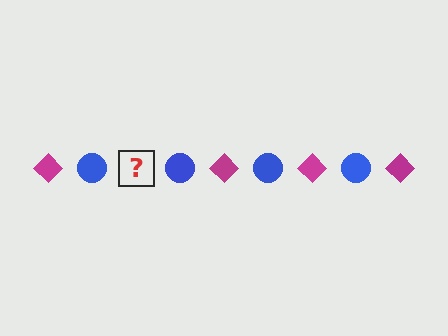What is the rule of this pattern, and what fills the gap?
The rule is that the pattern alternates between magenta diamond and blue circle. The gap should be filled with a magenta diamond.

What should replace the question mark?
The question mark should be replaced with a magenta diamond.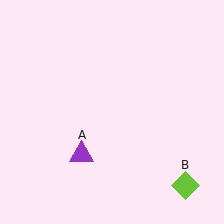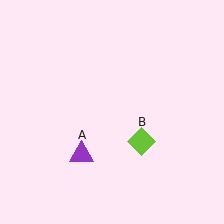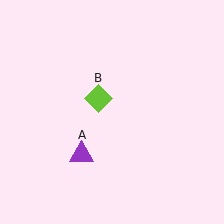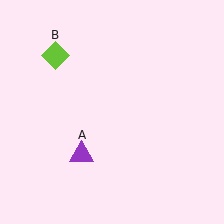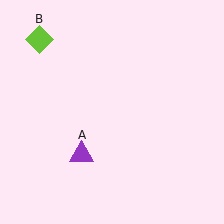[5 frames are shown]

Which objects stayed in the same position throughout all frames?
Purple triangle (object A) remained stationary.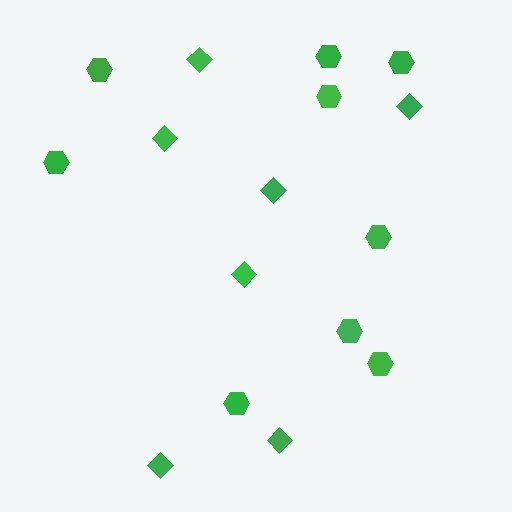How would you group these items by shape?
There are 2 groups: one group of diamonds (7) and one group of hexagons (9).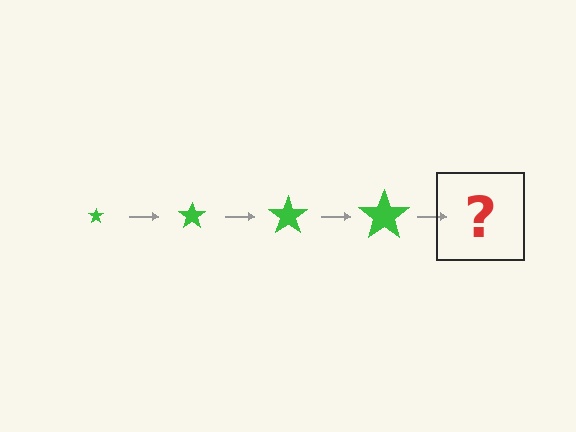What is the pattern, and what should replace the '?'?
The pattern is that the star gets progressively larger each step. The '?' should be a green star, larger than the previous one.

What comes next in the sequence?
The next element should be a green star, larger than the previous one.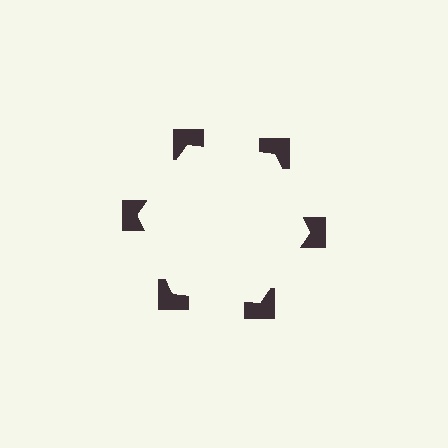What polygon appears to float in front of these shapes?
An illusory hexagon — its edges are inferred from the aligned wedge cuts in the notched squares, not physically drawn.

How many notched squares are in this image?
There are 6 — one at each vertex of the illusory hexagon.